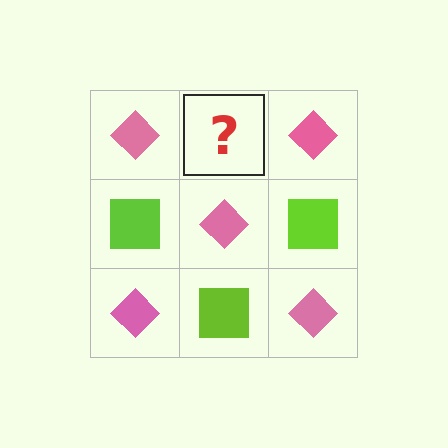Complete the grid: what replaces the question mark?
The question mark should be replaced with a lime square.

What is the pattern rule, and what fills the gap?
The rule is that it alternates pink diamond and lime square in a checkerboard pattern. The gap should be filled with a lime square.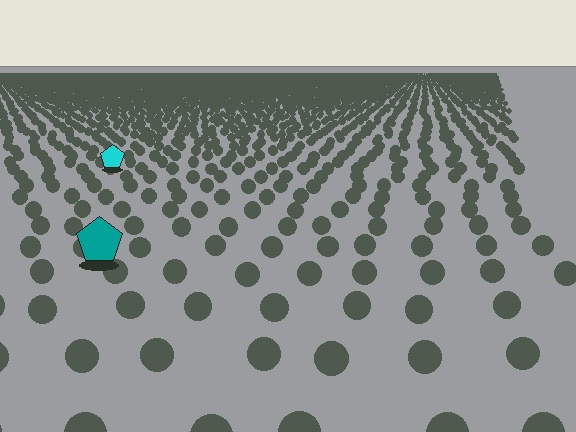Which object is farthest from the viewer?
The cyan pentagon is farthest from the viewer. It appears smaller and the ground texture around it is denser.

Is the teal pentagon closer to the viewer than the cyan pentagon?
Yes. The teal pentagon is closer — you can tell from the texture gradient: the ground texture is coarser near it.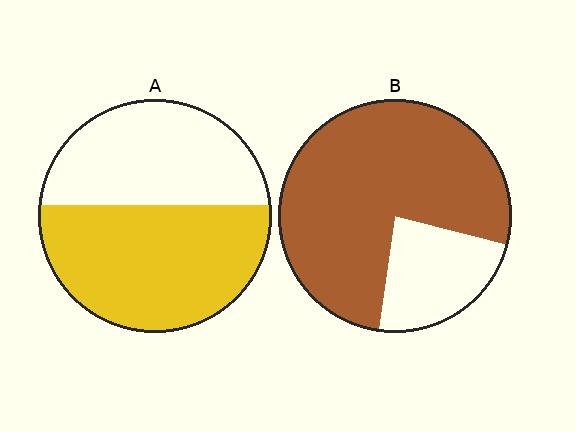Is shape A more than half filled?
Yes.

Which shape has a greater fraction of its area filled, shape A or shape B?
Shape B.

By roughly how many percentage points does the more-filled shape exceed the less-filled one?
By roughly 20 percentage points (B over A).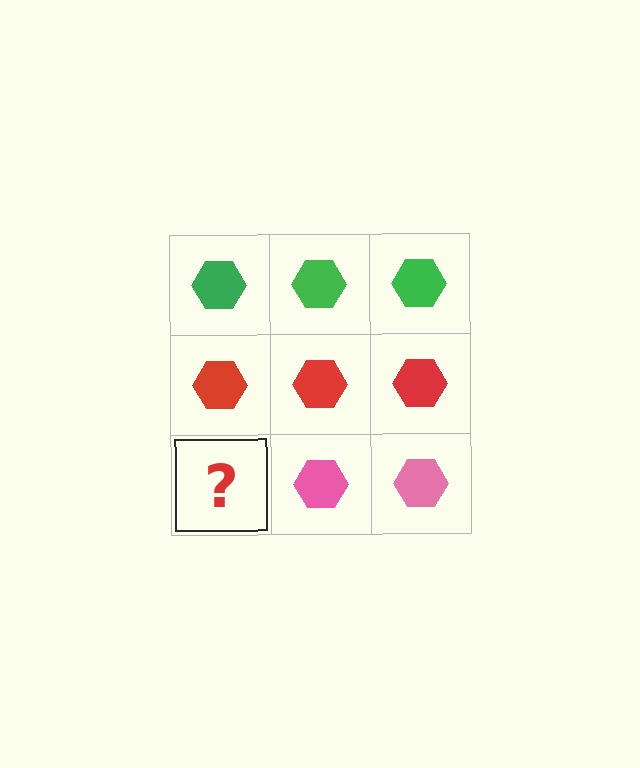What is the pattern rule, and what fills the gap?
The rule is that each row has a consistent color. The gap should be filled with a pink hexagon.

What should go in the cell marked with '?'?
The missing cell should contain a pink hexagon.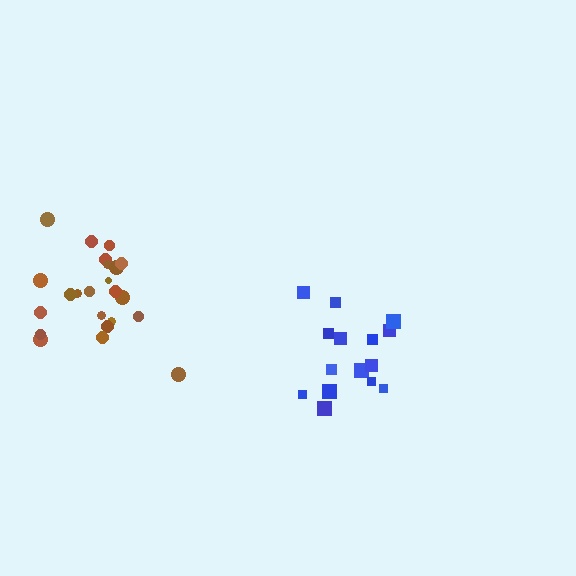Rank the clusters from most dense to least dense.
blue, brown.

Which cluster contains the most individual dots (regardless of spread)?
Brown (24).